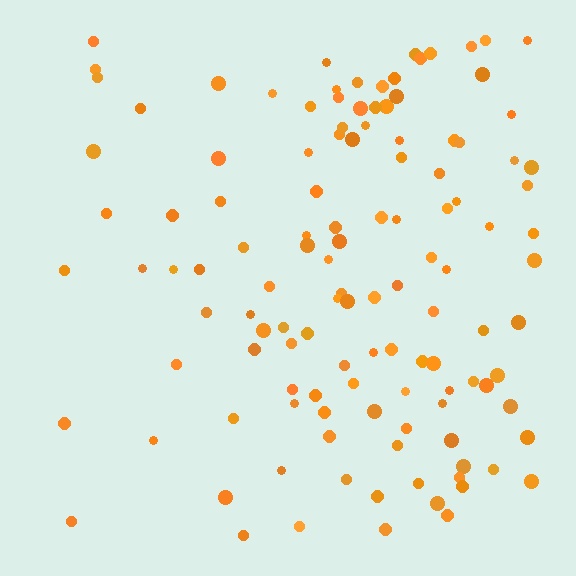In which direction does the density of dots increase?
From left to right, with the right side densest.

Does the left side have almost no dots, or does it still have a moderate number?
Still a moderate number, just noticeably fewer than the right.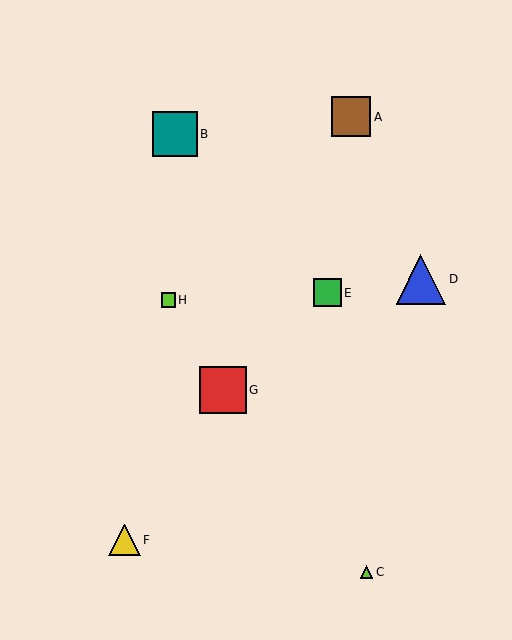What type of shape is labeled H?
Shape H is a lime square.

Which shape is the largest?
The blue triangle (labeled D) is the largest.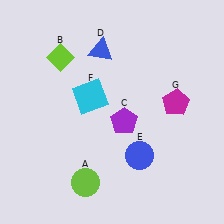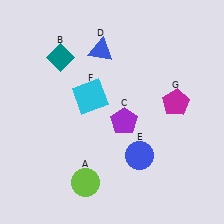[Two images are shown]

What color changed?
The diamond (B) changed from lime in Image 1 to teal in Image 2.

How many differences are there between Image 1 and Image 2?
There is 1 difference between the two images.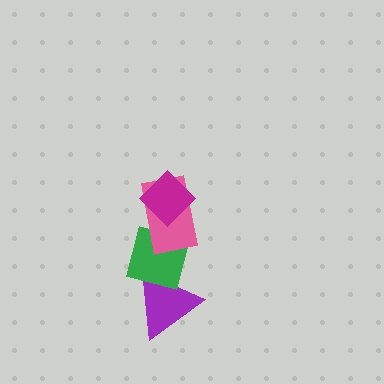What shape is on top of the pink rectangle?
The magenta diamond is on top of the pink rectangle.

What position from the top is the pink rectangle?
The pink rectangle is 2nd from the top.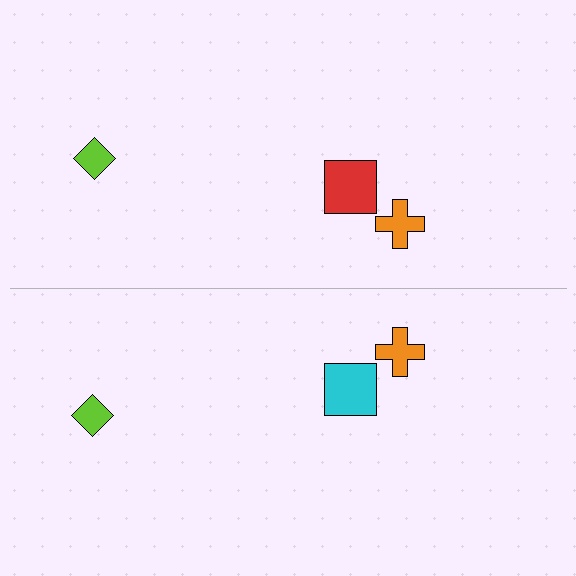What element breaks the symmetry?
The cyan square on the bottom side breaks the symmetry — its mirror counterpart is red.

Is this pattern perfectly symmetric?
No, the pattern is not perfectly symmetric. The cyan square on the bottom side breaks the symmetry — its mirror counterpart is red.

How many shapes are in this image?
There are 6 shapes in this image.